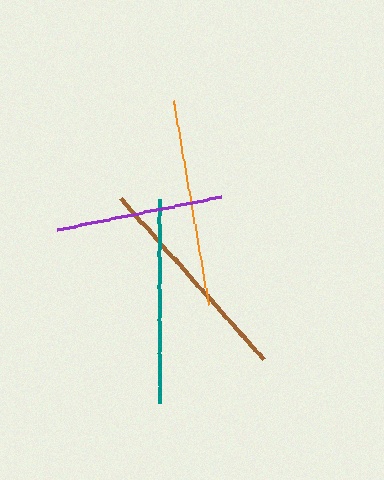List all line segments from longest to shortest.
From longest to shortest: brown, orange, teal, purple.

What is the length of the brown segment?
The brown segment is approximately 215 pixels long.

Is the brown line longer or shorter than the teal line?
The brown line is longer than the teal line.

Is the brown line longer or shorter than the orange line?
The brown line is longer than the orange line.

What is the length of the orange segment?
The orange segment is approximately 207 pixels long.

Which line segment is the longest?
The brown line is the longest at approximately 215 pixels.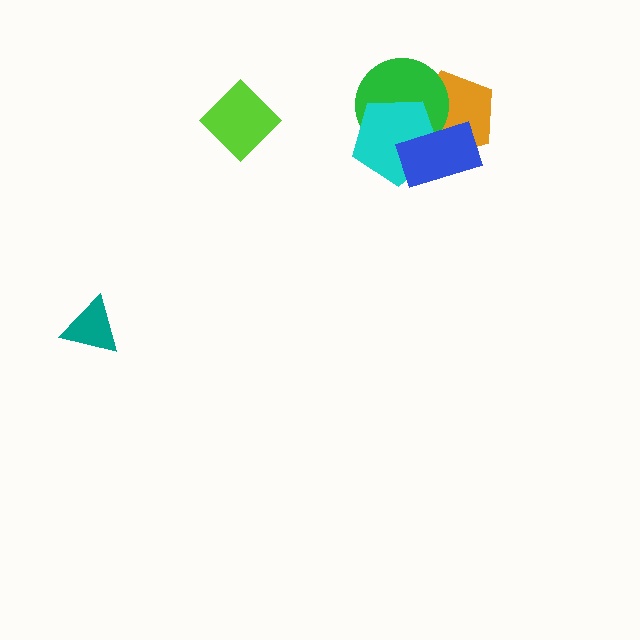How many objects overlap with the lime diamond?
0 objects overlap with the lime diamond.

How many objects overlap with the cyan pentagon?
3 objects overlap with the cyan pentagon.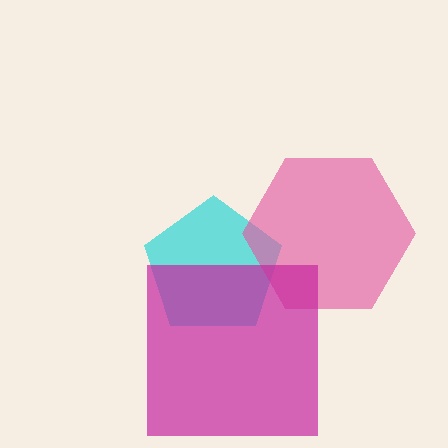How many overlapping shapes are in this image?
There are 3 overlapping shapes in the image.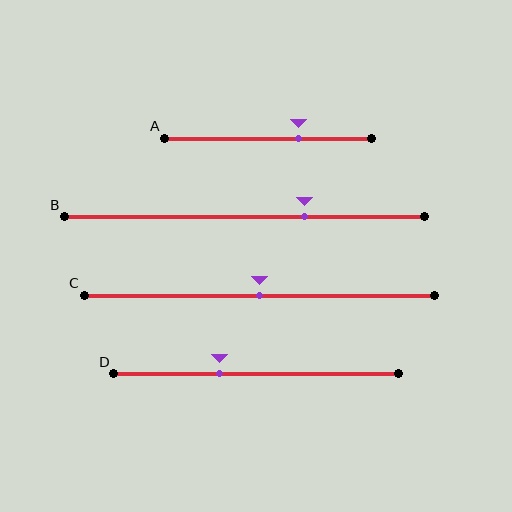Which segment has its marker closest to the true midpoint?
Segment C has its marker closest to the true midpoint.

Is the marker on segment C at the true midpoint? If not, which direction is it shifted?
Yes, the marker on segment C is at the true midpoint.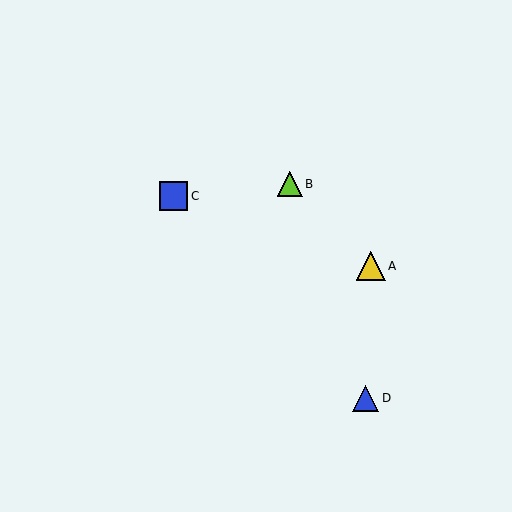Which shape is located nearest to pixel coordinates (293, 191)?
The lime triangle (labeled B) at (290, 184) is nearest to that location.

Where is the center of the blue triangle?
The center of the blue triangle is at (366, 398).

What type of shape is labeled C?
Shape C is a blue square.